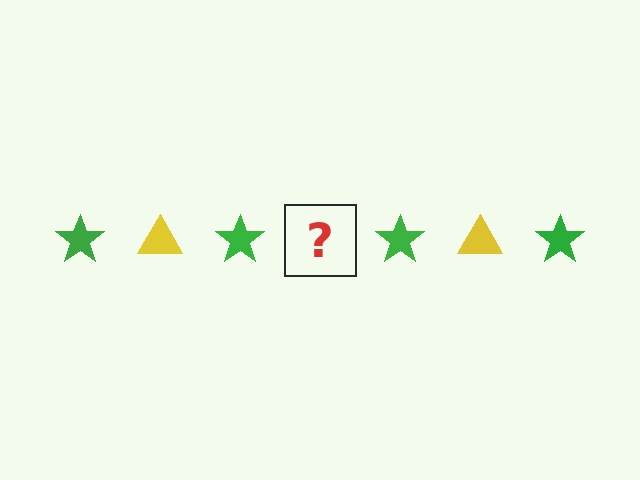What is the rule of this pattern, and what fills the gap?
The rule is that the pattern alternates between green star and yellow triangle. The gap should be filled with a yellow triangle.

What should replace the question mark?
The question mark should be replaced with a yellow triangle.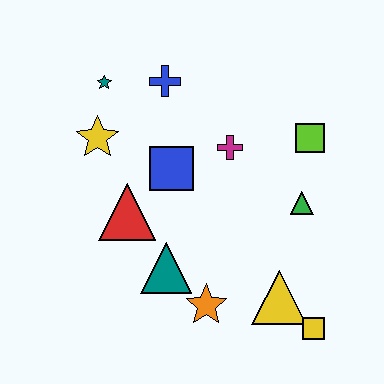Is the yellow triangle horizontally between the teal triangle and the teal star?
No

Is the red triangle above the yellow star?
No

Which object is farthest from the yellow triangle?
The teal star is farthest from the yellow triangle.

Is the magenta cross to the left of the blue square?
No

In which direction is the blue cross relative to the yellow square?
The blue cross is above the yellow square.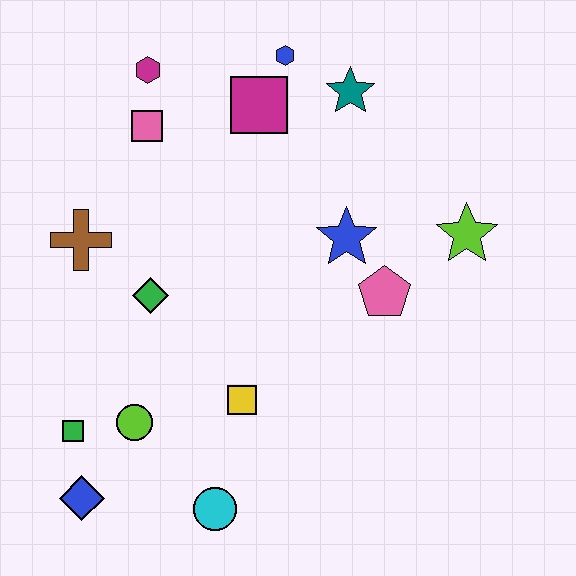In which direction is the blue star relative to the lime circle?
The blue star is to the right of the lime circle.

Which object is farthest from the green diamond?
The lime star is farthest from the green diamond.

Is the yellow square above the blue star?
No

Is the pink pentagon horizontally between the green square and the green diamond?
No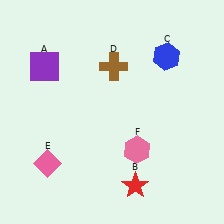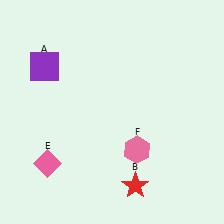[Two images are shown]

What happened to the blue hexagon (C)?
The blue hexagon (C) was removed in Image 2. It was in the top-right area of Image 1.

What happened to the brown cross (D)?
The brown cross (D) was removed in Image 2. It was in the top-right area of Image 1.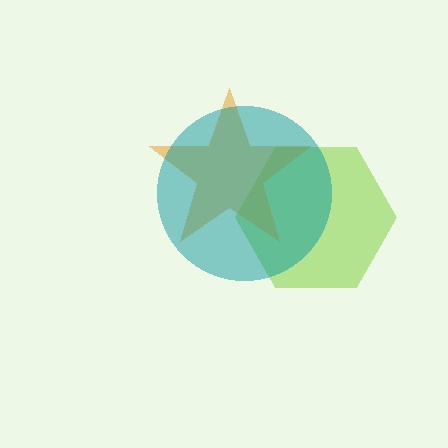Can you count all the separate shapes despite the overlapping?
Yes, there are 3 separate shapes.